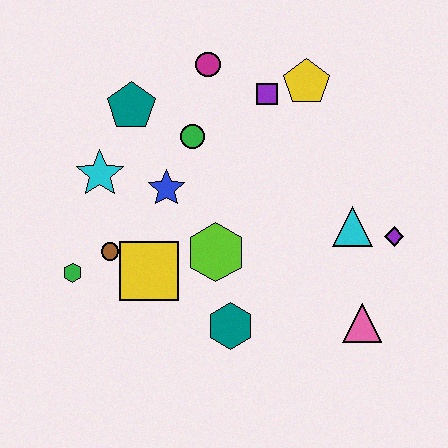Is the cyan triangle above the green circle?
No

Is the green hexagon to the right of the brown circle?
No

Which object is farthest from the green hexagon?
The purple diamond is farthest from the green hexagon.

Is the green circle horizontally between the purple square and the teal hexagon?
No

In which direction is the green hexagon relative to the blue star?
The green hexagon is to the left of the blue star.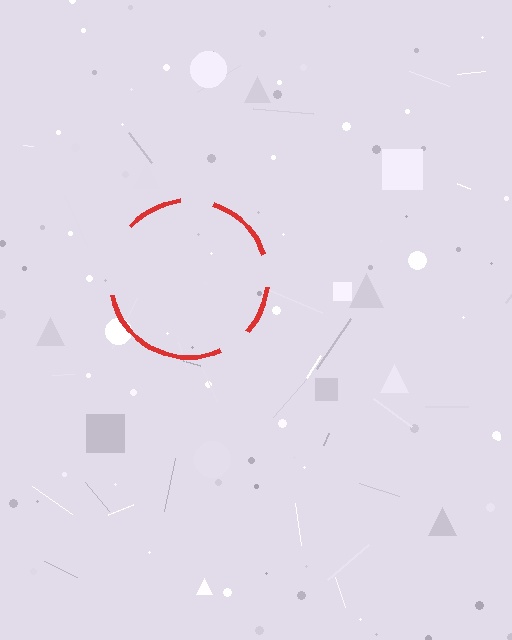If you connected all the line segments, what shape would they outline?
They would outline a circle.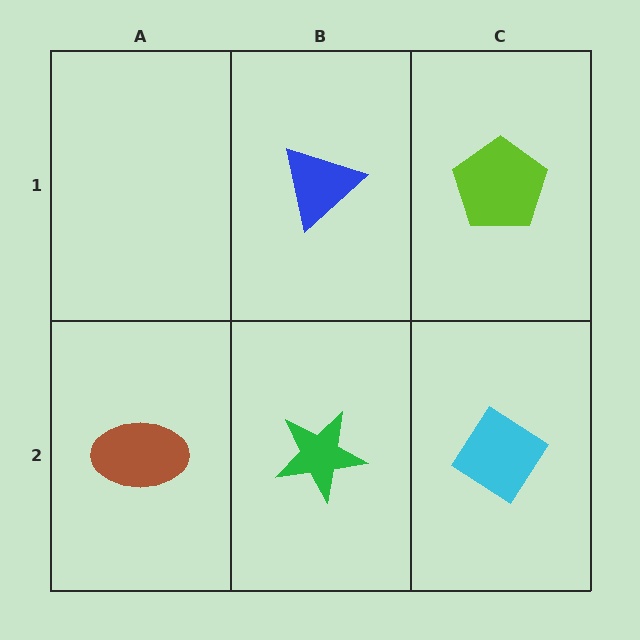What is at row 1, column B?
A blue triangle.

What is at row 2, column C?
A cyan diamond.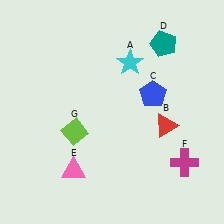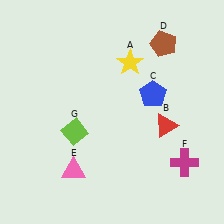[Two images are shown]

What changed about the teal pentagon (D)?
In Image 1, D is teal. In Image 2, it changed to brown.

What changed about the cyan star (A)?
In Image 1, A is cyan. In Image 2, it changed to yellow.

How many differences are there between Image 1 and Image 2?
There are 2 differences between the two images.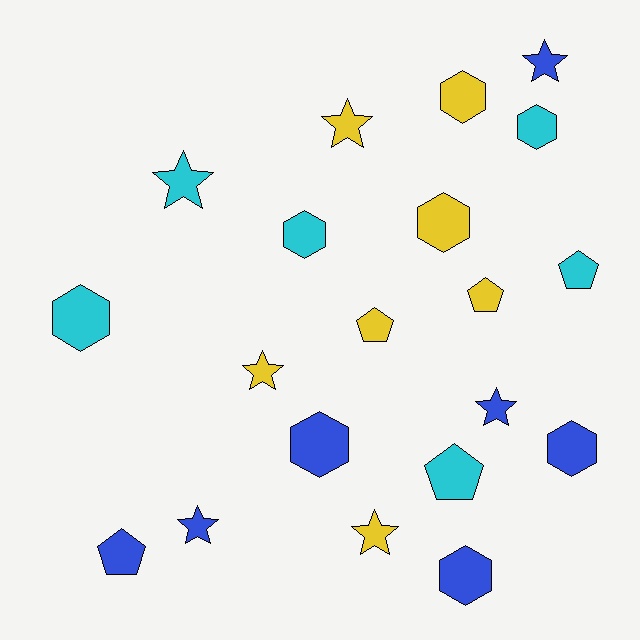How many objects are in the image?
There are 20 objects.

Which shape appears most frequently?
Hexagon, with 8 objects.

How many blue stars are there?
There are 3 blue stars.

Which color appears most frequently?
Yellow, with 7 objects.